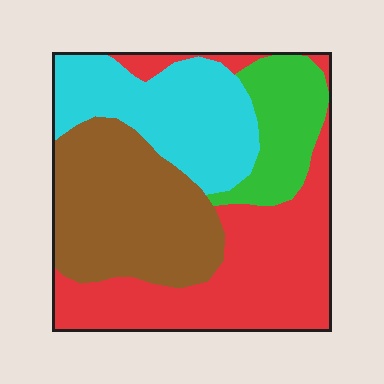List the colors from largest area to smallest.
From largest to smallest: red, brown, cyan, green.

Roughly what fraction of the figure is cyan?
Cyan takes up about one quarter (1/4) of the figure.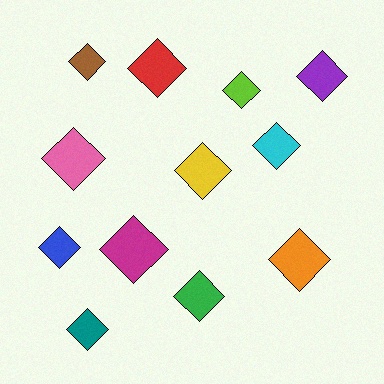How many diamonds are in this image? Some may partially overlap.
There are 12 diamonds.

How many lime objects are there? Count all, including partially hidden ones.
There is 1 lime object.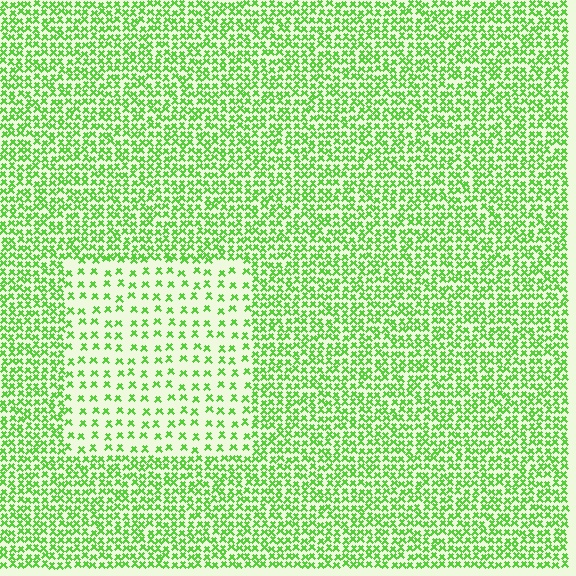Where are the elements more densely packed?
The elements are more densely packed outside the rectangle boundary.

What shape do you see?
I see a rectangle.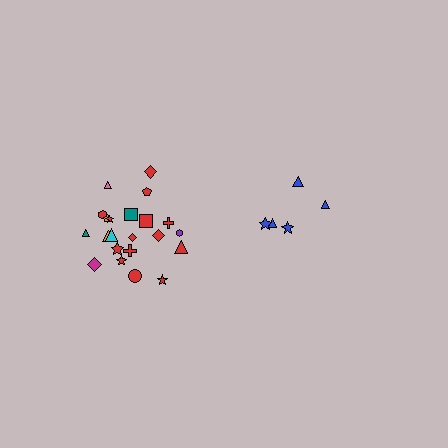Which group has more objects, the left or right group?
The left group.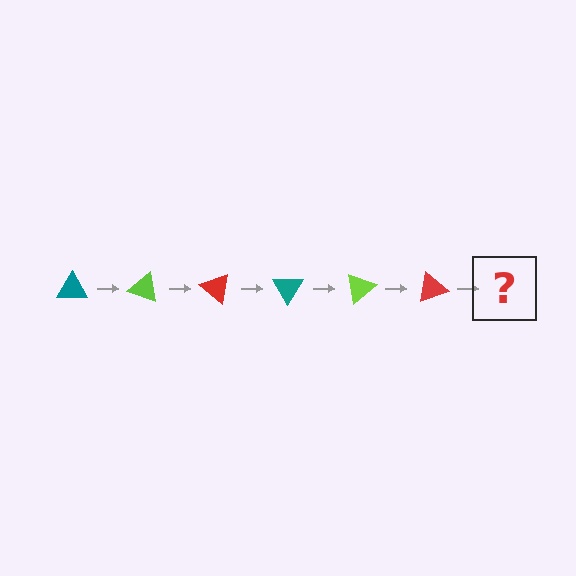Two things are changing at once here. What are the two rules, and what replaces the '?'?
The two rules are that it rotates 20 degrees each step and the color cycles through teal, lime, and red. The '?' should be a teal triangle, rotated 120 degrees from the start.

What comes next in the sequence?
The next element should be a teal triangle, rotated 120 degrees from the start.